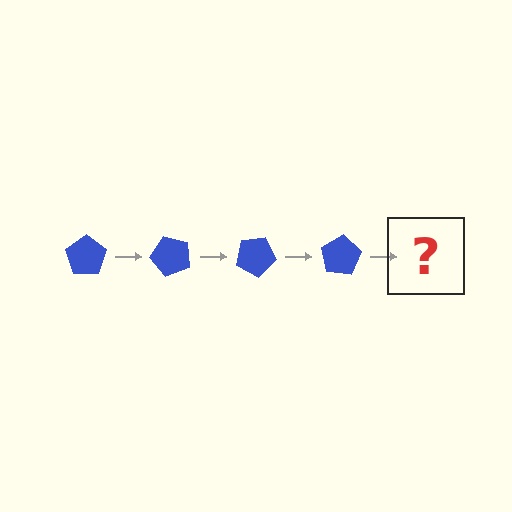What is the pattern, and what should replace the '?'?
The pattern is that the pentagon rotates 50 degrees each step. The '?' should be a blue pentagon rotated 200 degrees.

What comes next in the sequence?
The next element should be a blue pentagon rotated 200 degrees.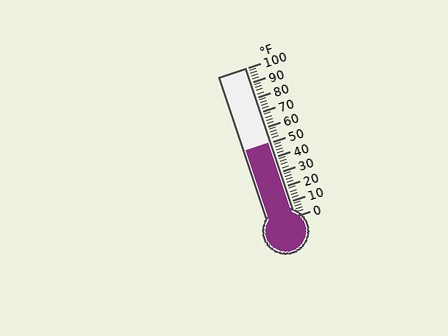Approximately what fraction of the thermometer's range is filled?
The thermometer is filled to approximately 50% of its range.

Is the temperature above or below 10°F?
The temperature is above 10°F.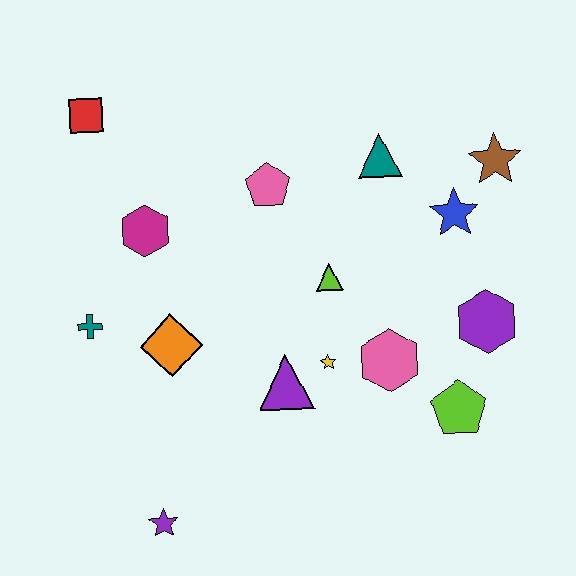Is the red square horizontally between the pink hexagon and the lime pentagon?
No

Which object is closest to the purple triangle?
The yellow star is closest to the purple triangle.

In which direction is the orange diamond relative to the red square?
The orange diamond is below the red square.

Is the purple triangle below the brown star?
Yes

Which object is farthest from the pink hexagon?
The red square is farthest from the pink hexagon.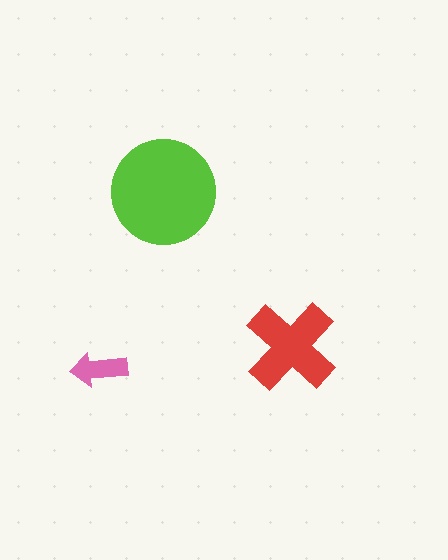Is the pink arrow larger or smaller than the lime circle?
Smaller.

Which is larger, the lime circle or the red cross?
The lime circle.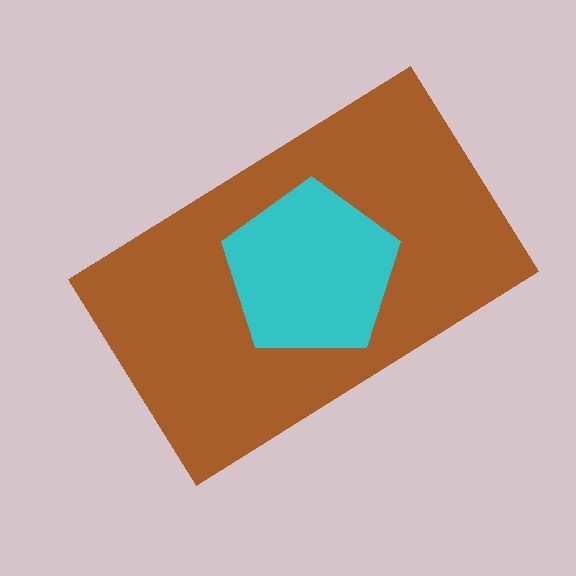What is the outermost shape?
The brown rectangle.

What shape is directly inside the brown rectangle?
The cyan pentagon.